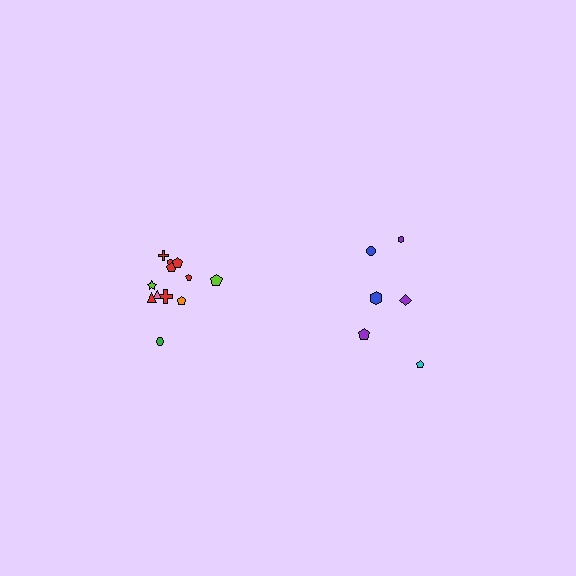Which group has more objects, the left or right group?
The left group.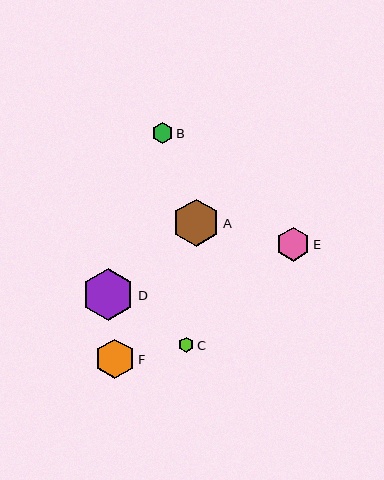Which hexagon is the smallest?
Hexagon C is the smallest with a size of approximately 15 pixels.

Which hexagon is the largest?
Hexagon D is the largest with a size of approximately 53 pixels.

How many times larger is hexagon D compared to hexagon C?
Hexagon D is approximately 3.5 times the size of hexagon C.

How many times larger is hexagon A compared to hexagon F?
Hexagon A is approximately 1.2 times the size of hexagon F.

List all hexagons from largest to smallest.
From largest to smallest: D, A, F, E, B, C.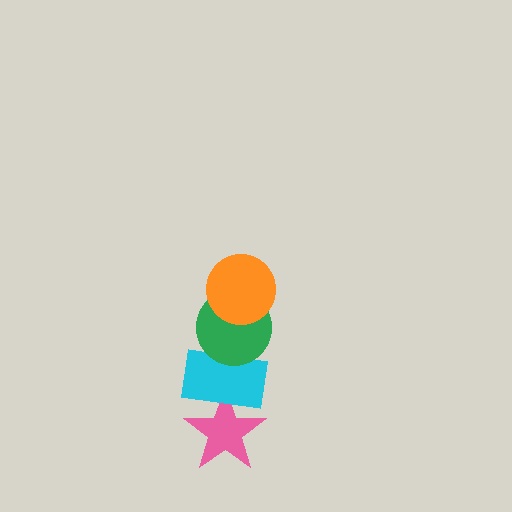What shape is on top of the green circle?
The orange circle is on top of the green circle.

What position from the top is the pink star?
The pink star is 4th from the top.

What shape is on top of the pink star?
The cyan rectangle is on top of the pink star.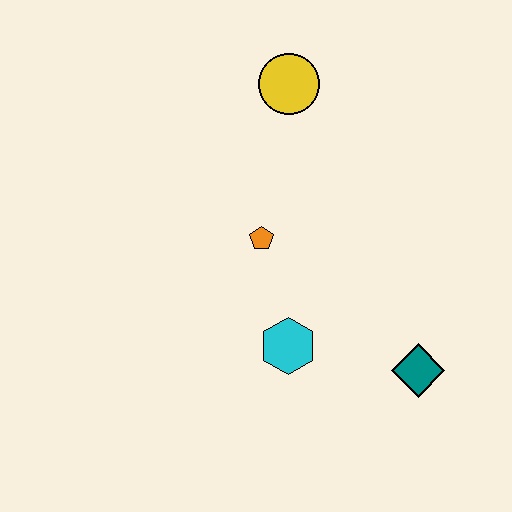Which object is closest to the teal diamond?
The cyan hexagon is closest to the teal diamond.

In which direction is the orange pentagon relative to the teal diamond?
The orange pentagon is to the left of the teal diamond.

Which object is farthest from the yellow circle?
The teal diamond is farthest from the yellow circle.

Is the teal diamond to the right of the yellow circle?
Yes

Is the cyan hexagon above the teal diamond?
Yes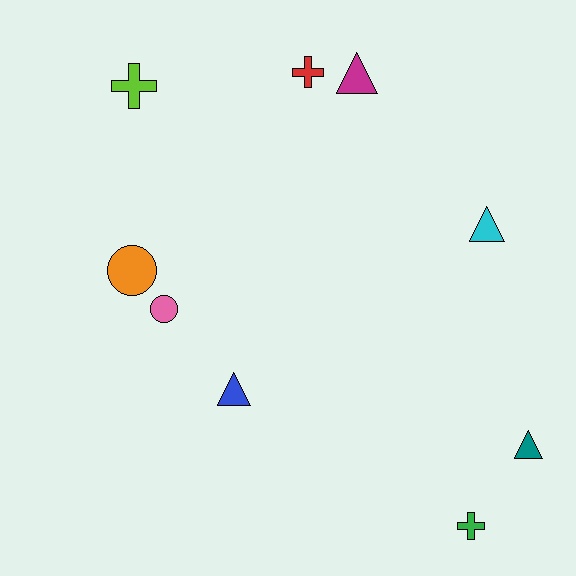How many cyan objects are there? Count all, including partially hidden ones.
There is 1 cyan object.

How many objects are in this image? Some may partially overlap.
There are 9 objects.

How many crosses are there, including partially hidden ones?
There are 3 crosses.